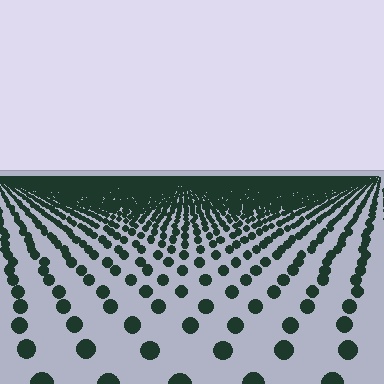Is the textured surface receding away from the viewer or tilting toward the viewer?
The surface is receding away from the viewer. Texture elements get smaller and denser toward the top.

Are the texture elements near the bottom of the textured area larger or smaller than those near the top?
Larger. Near the bottom, elements are closer to the viewer and appear at a bigger on-screen size.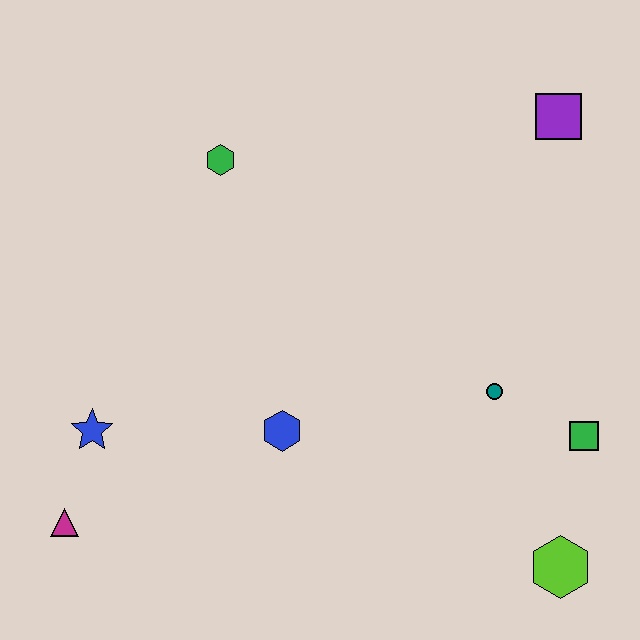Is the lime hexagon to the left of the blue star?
No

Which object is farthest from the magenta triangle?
The purple square is farthest from the magenta triangle.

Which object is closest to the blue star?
The magenta triangle is closest to the blue star.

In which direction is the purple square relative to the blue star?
The purple square is to the right of the blue star.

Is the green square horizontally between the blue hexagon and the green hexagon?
No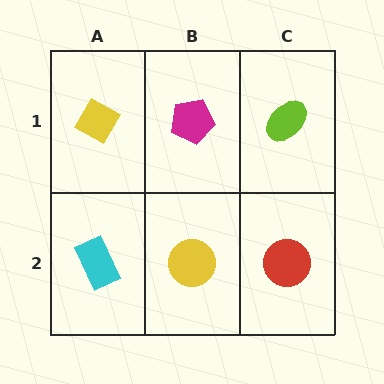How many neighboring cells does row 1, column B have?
3.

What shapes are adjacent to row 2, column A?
A yellow diamond (row 1, column A), a yellow circle (row 2, column B).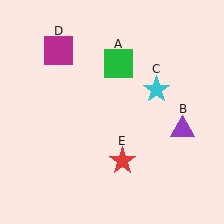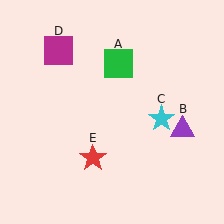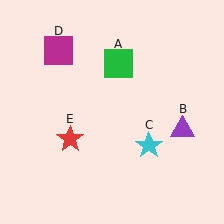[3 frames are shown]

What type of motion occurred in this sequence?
The cyan star (object C), red star (object E) rotated clockwise around the center of the scene.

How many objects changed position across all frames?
2 objects changed position: cyan star (object C), red star (object E).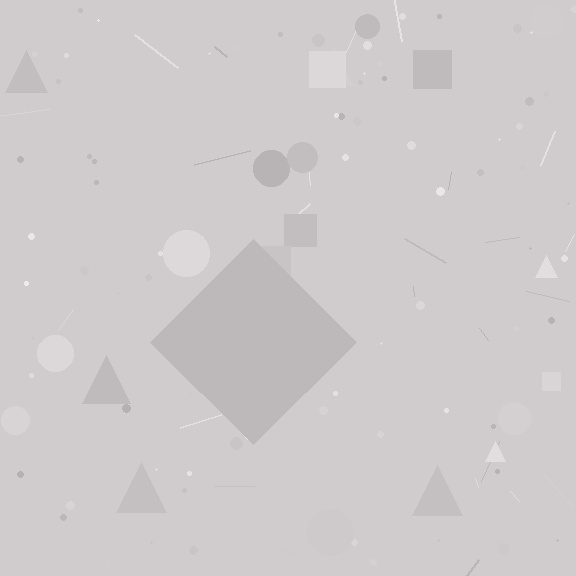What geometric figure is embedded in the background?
A diamond is embedded in the background.